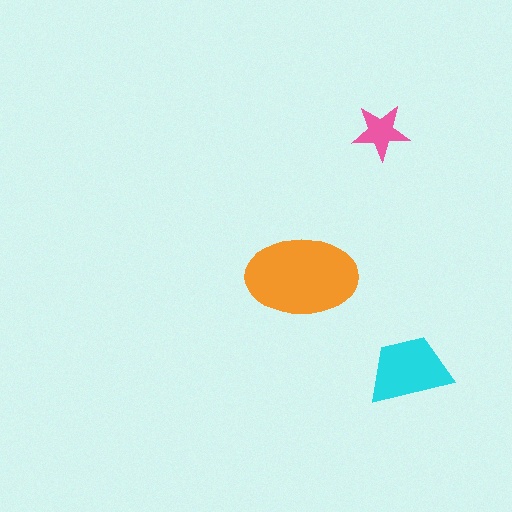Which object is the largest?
The orange ellipse.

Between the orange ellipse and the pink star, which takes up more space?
The orange ellipse.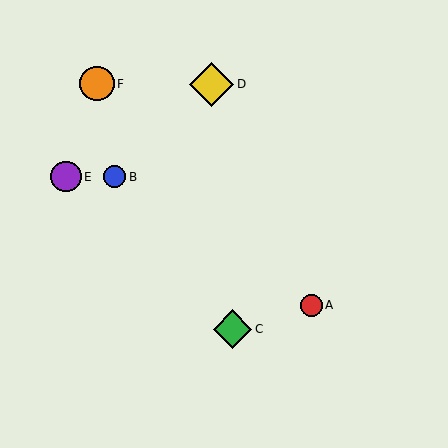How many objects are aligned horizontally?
2 objects (B, E) are aligned horizontally.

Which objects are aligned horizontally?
Objects B, E are aligned horizontally.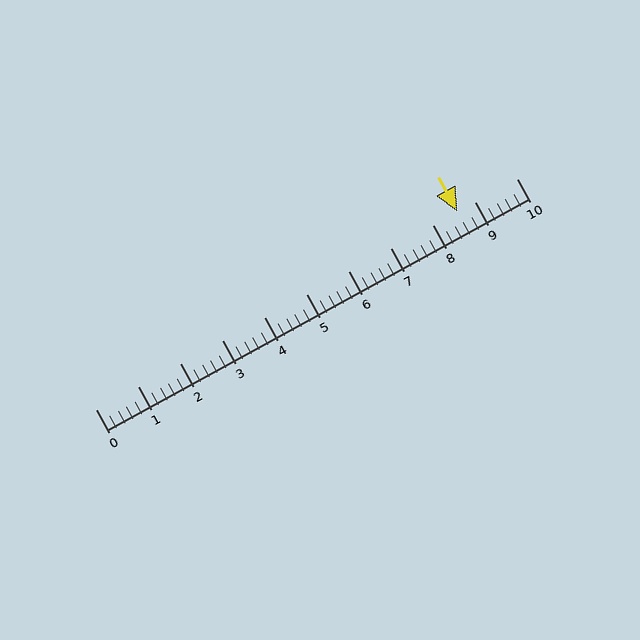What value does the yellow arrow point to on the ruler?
The yellow arrow points to approximately 8.6.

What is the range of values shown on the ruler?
The ruler shows values from 0 to 10.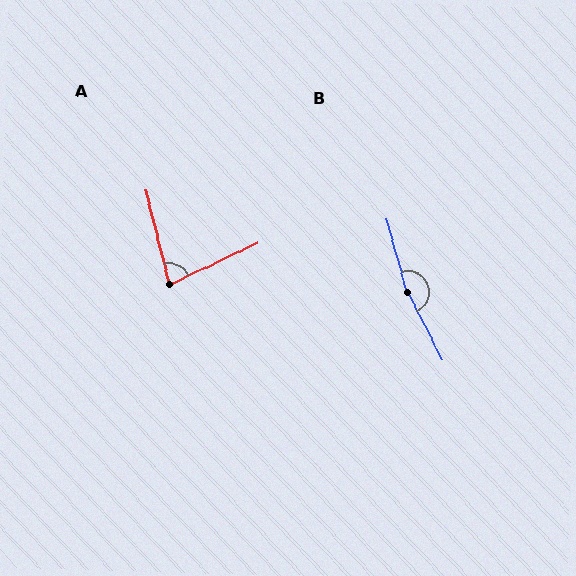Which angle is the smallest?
A, at approximately 79 degrees.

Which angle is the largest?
B, at approximately 168 degrees.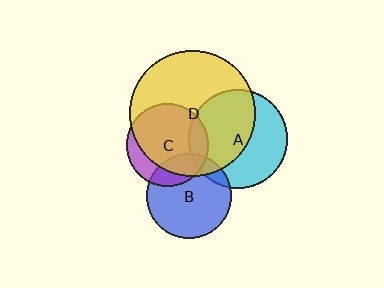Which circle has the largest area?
Circle D (yellow).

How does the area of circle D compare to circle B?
Approximately 2.3 times.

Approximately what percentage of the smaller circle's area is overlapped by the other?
Approximately 75%.